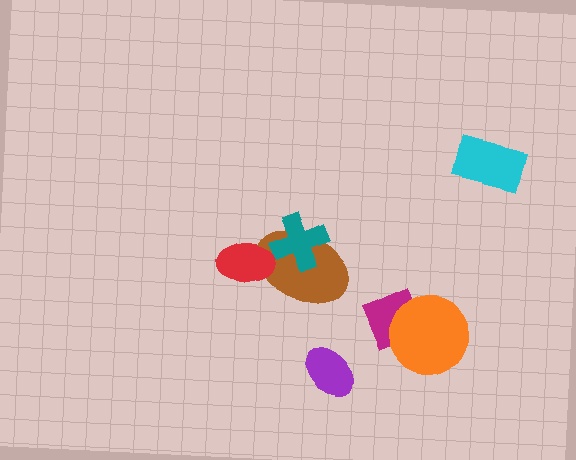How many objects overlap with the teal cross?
1 object overlaps with the teal cross.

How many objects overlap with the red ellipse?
1 object overlaps with the red ellipse.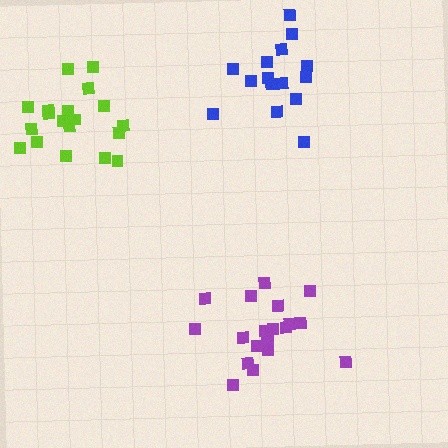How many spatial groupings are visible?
There are 3 spatial groupings.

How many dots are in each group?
Group 1: 15 dots, Group 2: 19 dots, Group 3: 20 dots (54 total).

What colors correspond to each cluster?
The clusters are colored: blue, lime, purple.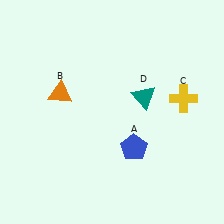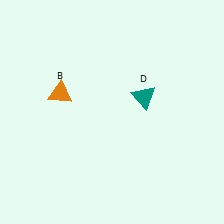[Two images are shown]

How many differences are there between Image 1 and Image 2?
There are 2 differences between the two images.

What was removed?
The blue pentagon (A), the yellow cross (C) were removed in Image 2.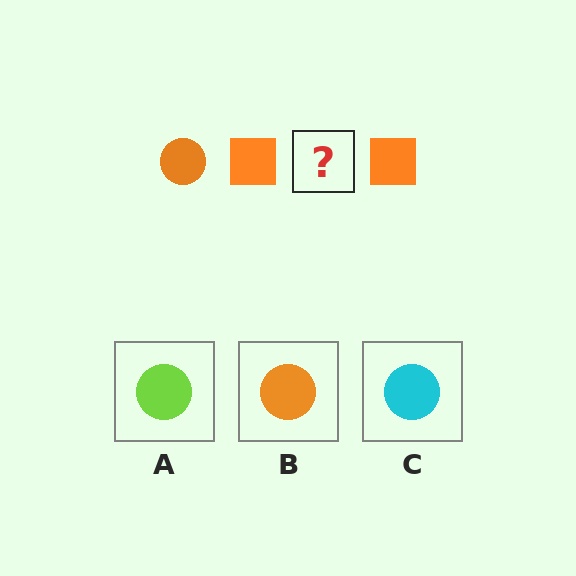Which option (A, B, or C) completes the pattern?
B.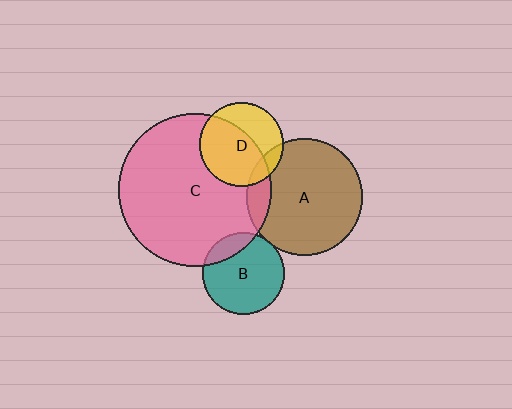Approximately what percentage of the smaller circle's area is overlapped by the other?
Approximately 15%.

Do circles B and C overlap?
Yes.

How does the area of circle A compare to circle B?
Approximately 2.0 times.